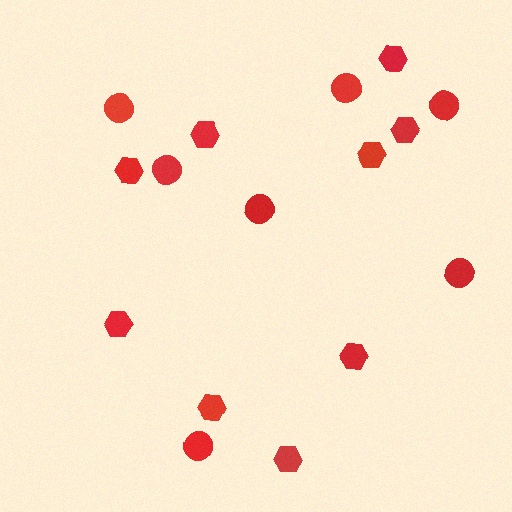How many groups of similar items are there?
There are 2 groups: one group of circles (7) and one group of hexagons (9).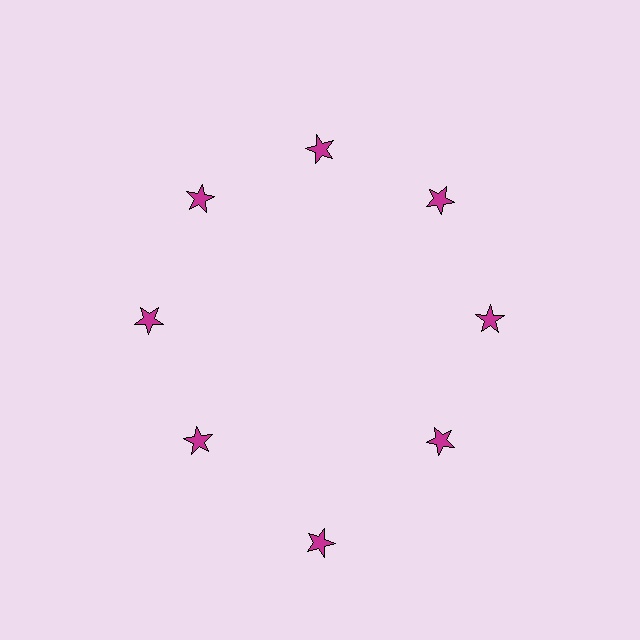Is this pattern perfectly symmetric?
No. The 8 magenta stars are arranged in a ring, but one element near the 6 o'clock position is pushed outward from the center, breaking the 8-fold rotational symmetry.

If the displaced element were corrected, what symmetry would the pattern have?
It would have 8-fold rotational symmetry — the pattern would map onto itself every 45 degrees.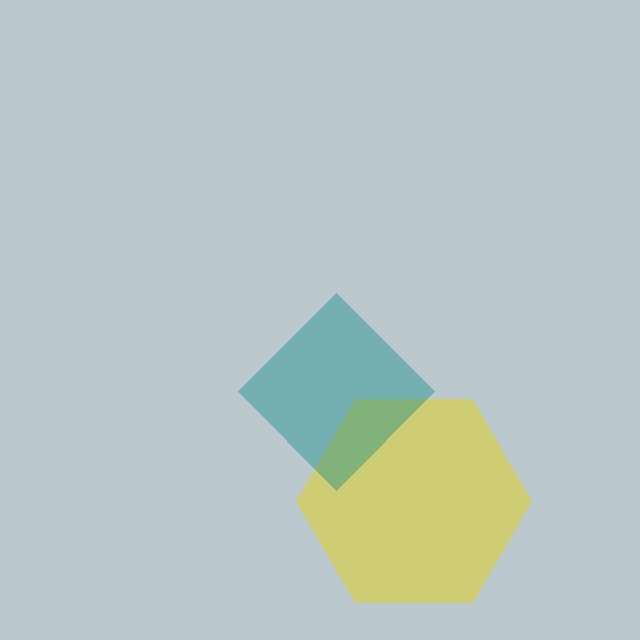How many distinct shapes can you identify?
There are 2 distinct shapes: a yellow hexagon, a teal diamond.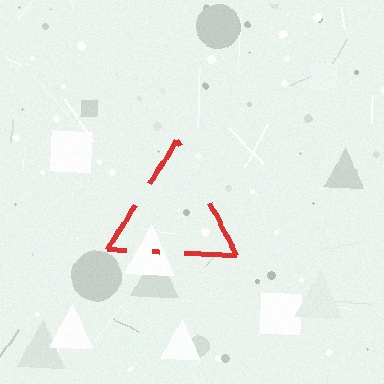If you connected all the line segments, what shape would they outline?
They would outline a triangle.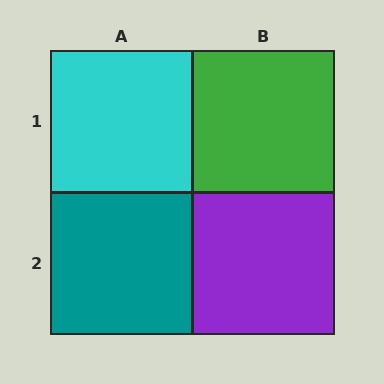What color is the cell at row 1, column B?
Green.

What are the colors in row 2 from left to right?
Teal, purple.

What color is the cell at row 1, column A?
Cyan.